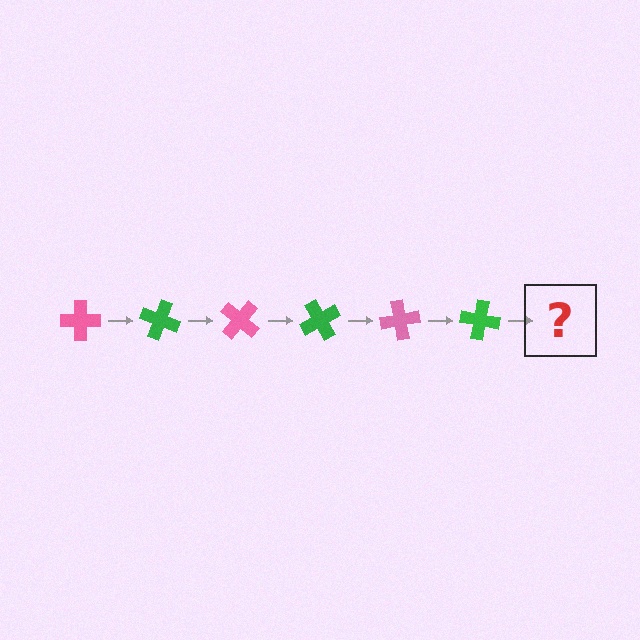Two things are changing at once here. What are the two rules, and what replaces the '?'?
The two rules are that it rotates 20 degrees each step and the color cycles through pink and green. The '?' should be a pink cross, rotated 120 degrees from the start.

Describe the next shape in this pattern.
It should be a pink cross, rotated 120 degrees from the start.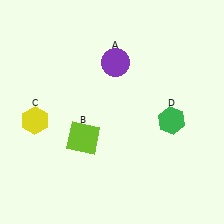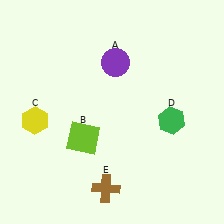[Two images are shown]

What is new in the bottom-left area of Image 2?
A brown cross (E) was added in the bottom-left area of Image 2.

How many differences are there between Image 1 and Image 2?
There is 1 difference between the two images.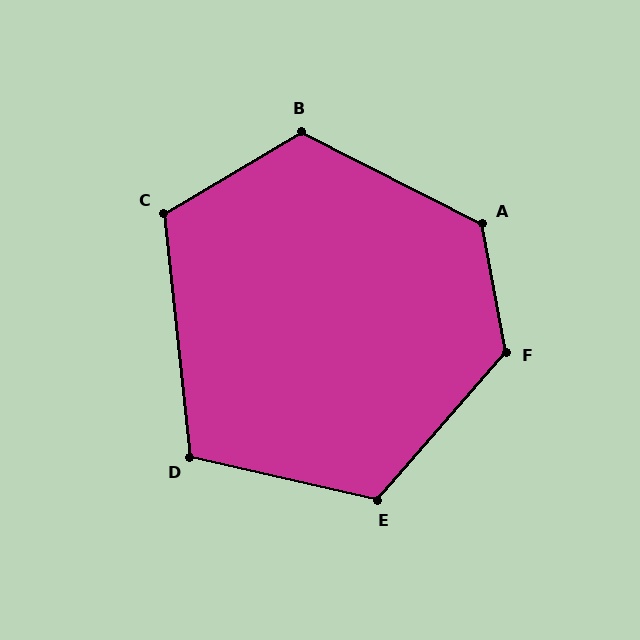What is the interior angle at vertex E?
Approximately 118 degrees (obtuse).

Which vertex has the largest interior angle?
F, at approximately 128 degrees.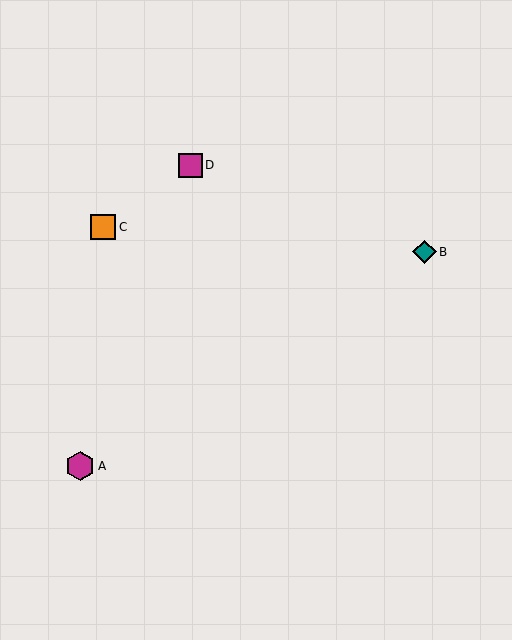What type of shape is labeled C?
Shape C is an orange square.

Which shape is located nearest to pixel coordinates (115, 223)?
The orange square (labeled C) at (103, 227) is nearest to that location.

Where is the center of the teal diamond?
The center of the teal diamond is at (425, 252).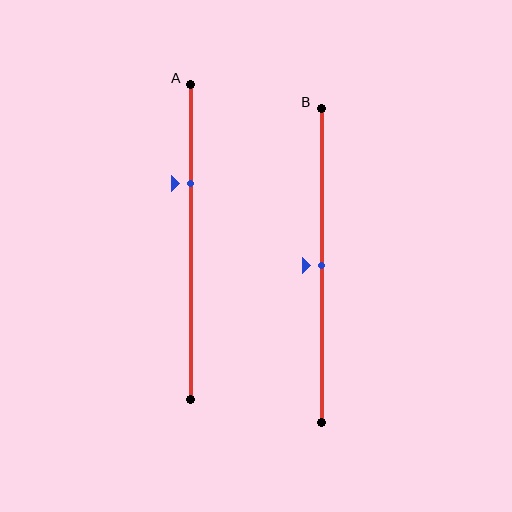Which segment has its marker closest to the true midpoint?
Segment B has its marker closest to the true midpoint.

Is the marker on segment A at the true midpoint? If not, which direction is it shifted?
No, the marker on segment A is shifted upward by about 19% of the segment length.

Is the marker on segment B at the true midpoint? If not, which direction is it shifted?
Yes, the marker on segment B is at the true midpoint.